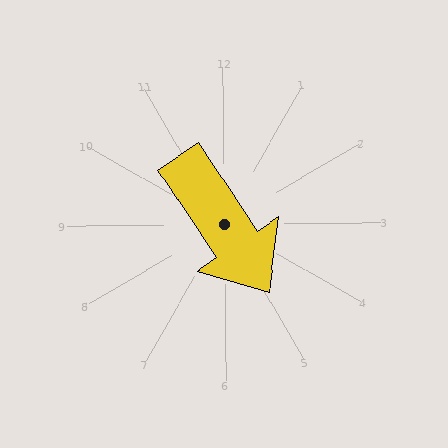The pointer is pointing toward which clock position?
Roughly 5 o'clock.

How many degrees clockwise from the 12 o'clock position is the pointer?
Approximately 147 degrees.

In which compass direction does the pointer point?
Southeast.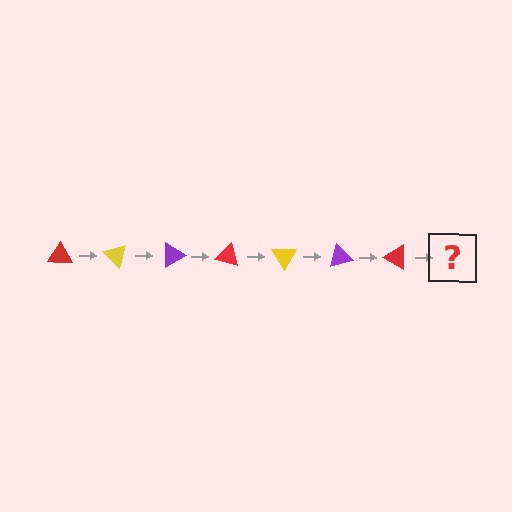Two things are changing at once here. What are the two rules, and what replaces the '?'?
The two rules are that it rotates 45 degrees each step and the color cycles through red, yellow, and purple. The '?' should be a yellow triangle, rotated 315 degrees from the start.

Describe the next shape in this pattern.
It should be a yellow triangle, rotated 315 degrees from the start.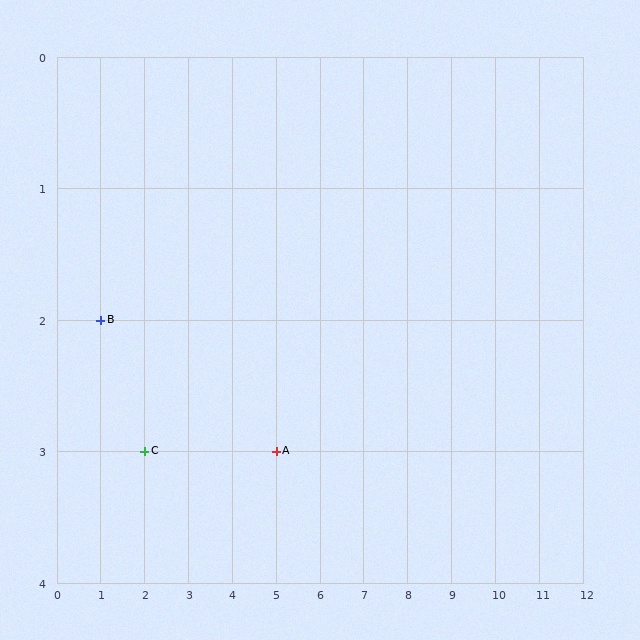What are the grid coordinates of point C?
Point C is at grid coordinates (2, 3).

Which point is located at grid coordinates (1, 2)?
Point B is at (1, 2).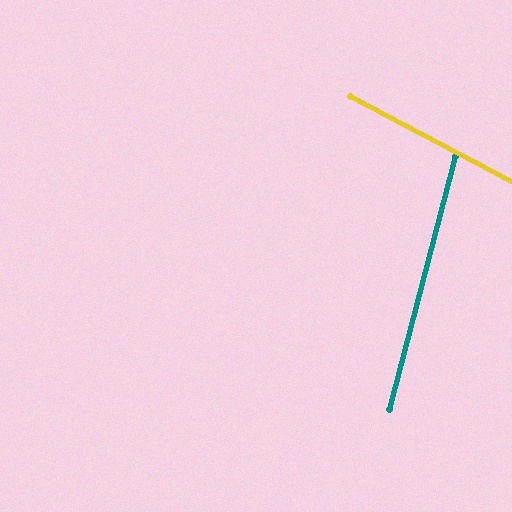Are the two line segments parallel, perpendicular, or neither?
Neither parallel nor perpendicular — they differ by about 77°.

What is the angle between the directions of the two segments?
Approximately 77 degrees.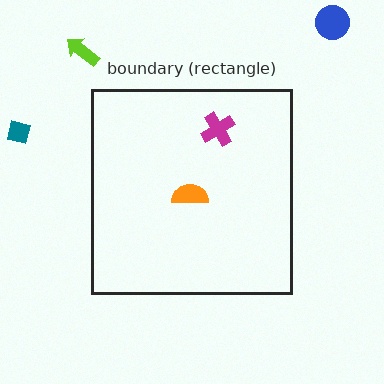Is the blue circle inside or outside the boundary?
Outside.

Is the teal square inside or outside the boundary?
Outside.